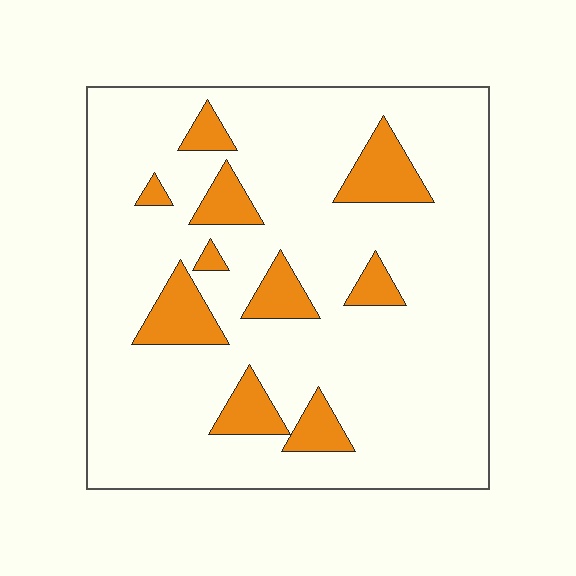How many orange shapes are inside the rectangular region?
10.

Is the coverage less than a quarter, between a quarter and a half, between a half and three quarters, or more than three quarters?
Less than a quarter.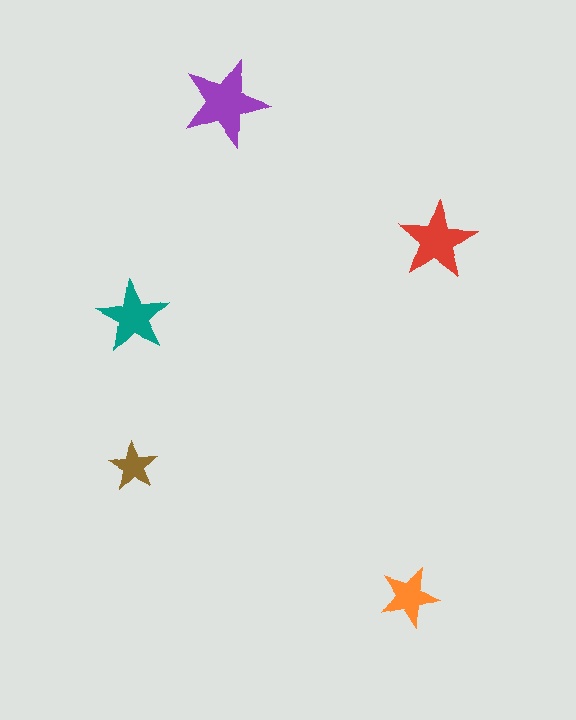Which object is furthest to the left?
The teal star is leftmost.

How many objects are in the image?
There are 5 objects in the image.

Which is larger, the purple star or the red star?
The purple one.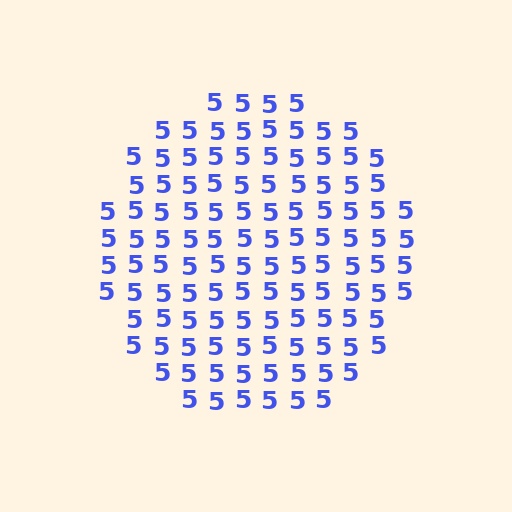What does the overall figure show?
The overall figure shows a circle.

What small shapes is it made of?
It is made of small digit 5's.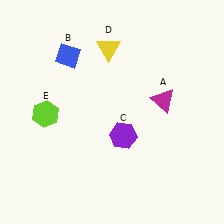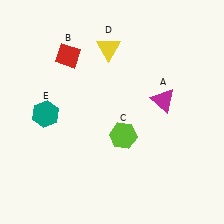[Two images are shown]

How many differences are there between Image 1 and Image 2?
There are 3 differences between the two images.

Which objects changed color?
B changed from blue to red. C changed from purple to lime. E changed from lime to teal.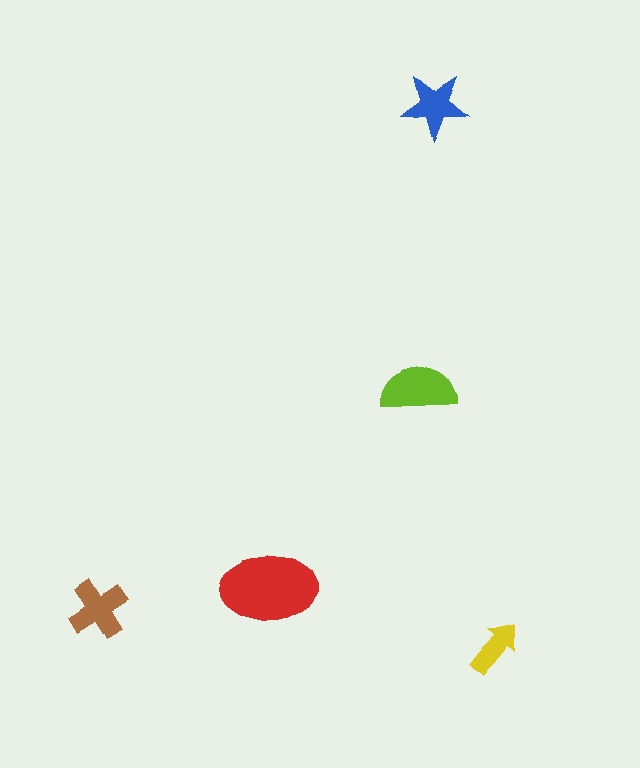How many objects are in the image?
There are 5 objects in the image.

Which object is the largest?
The red ellipse.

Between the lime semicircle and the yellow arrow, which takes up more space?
The lime semicircle.